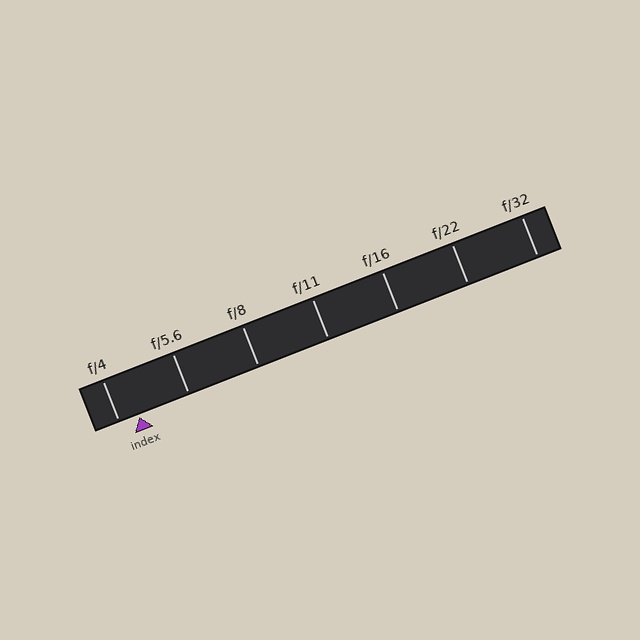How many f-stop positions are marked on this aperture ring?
There are 7 f-stop positions marked.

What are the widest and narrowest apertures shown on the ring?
The widest aperture shown is f/4 and the narrowest is f/32.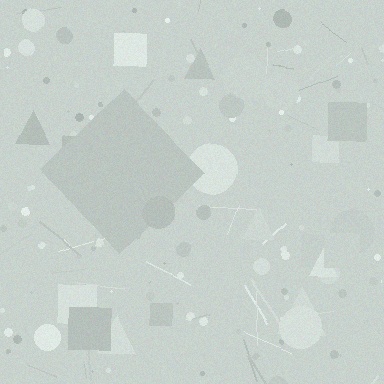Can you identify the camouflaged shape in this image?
The camouflaged shape is a diamond.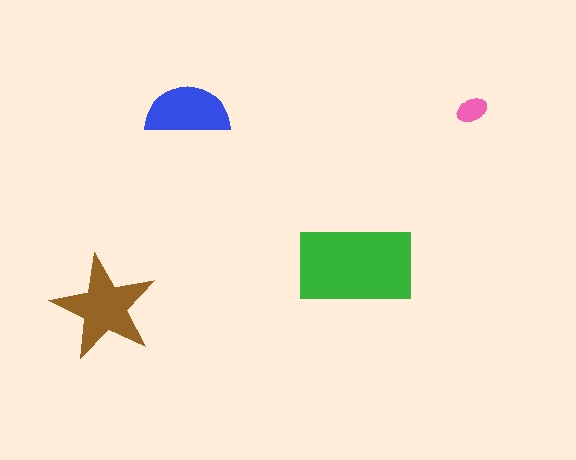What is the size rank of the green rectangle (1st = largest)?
1st.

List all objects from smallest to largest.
The pink ellipse, the blue semicircle, the brown star, the green rectangle.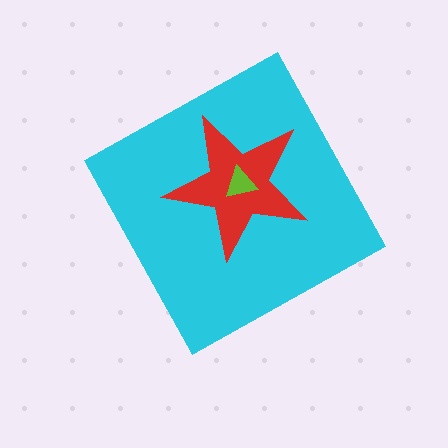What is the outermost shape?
The cyan diamond.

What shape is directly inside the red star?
The lime triangle.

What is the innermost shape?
The lime triangle.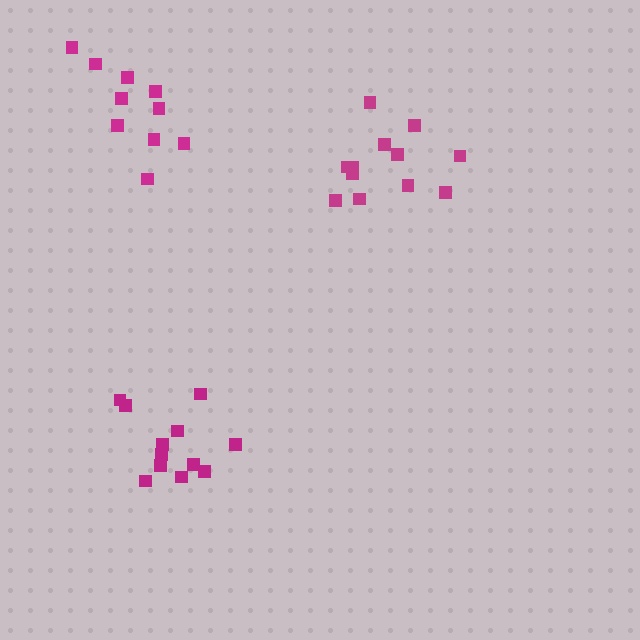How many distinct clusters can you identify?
There are 3 distinct clusters.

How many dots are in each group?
Group 1: 12 dots, Group 2: 12 dots, Group 3: 10 dots (34 total).